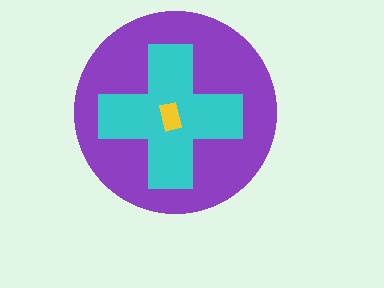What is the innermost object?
The yellow rectangle.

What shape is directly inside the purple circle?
The cyan cross.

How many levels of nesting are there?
3.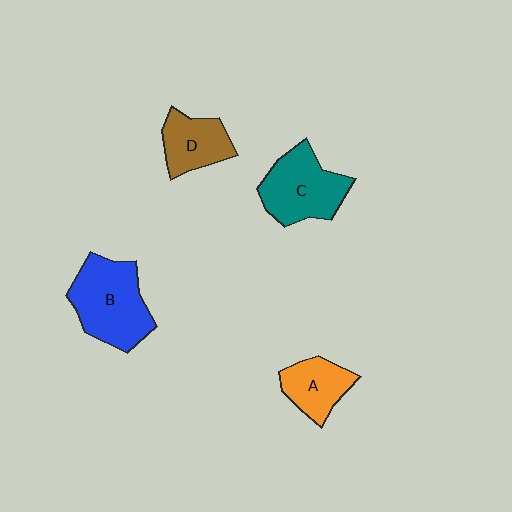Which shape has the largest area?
Shape B (blue).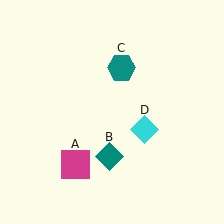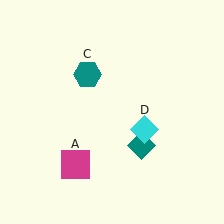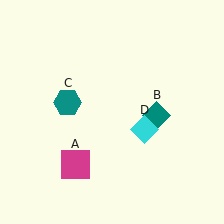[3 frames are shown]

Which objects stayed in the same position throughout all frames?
Magenta square (object A) and cyan diamond (object D) remained stationary.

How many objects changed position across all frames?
2 objects changed position: teal diamond (object B), teal hexagon (object C).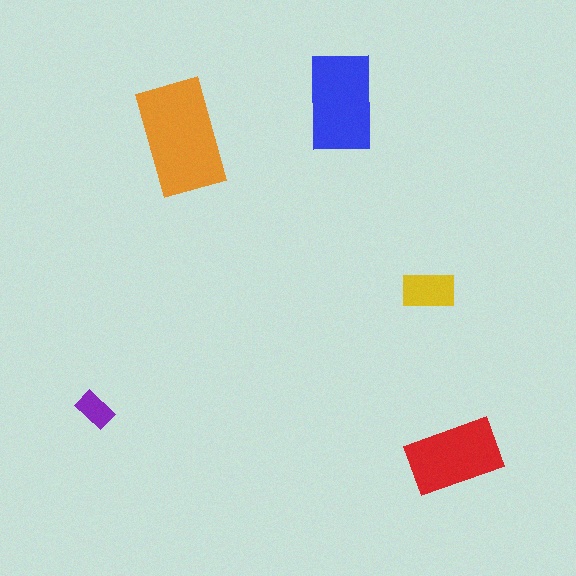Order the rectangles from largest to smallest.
the orange one, the blue one, the red one, the yellow one, the purple one.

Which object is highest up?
The blue rectangle is topmost.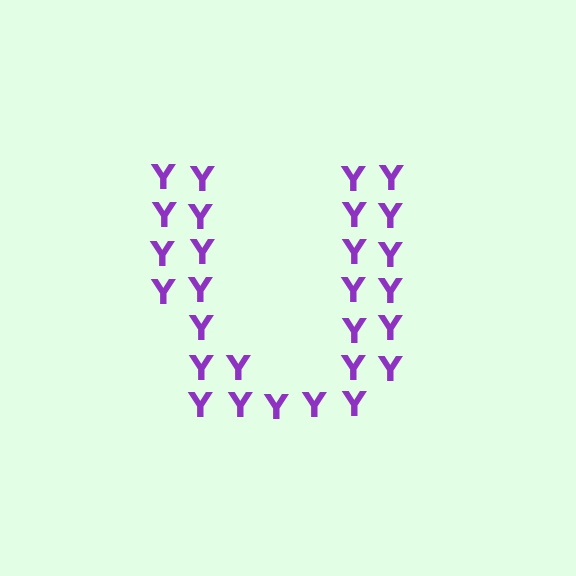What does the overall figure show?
The overall figure shows the letter U.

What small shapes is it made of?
It is made of small letter Y's.